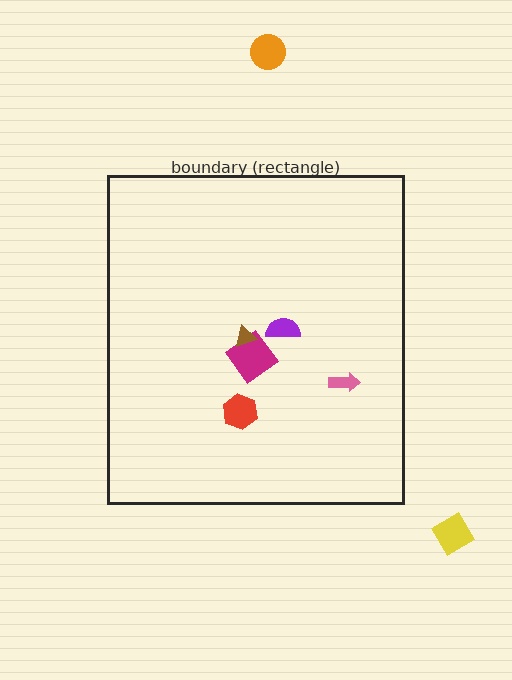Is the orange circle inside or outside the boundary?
Outside.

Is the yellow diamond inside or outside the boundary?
Outside.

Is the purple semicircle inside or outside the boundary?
Inside.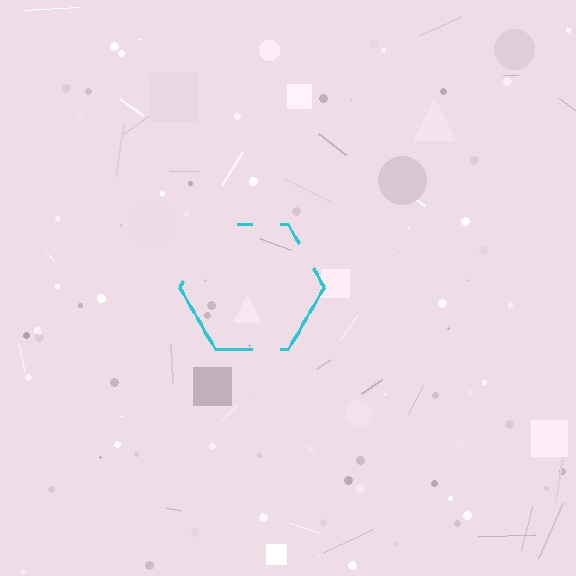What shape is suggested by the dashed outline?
The dashed outline suggests a hexagon.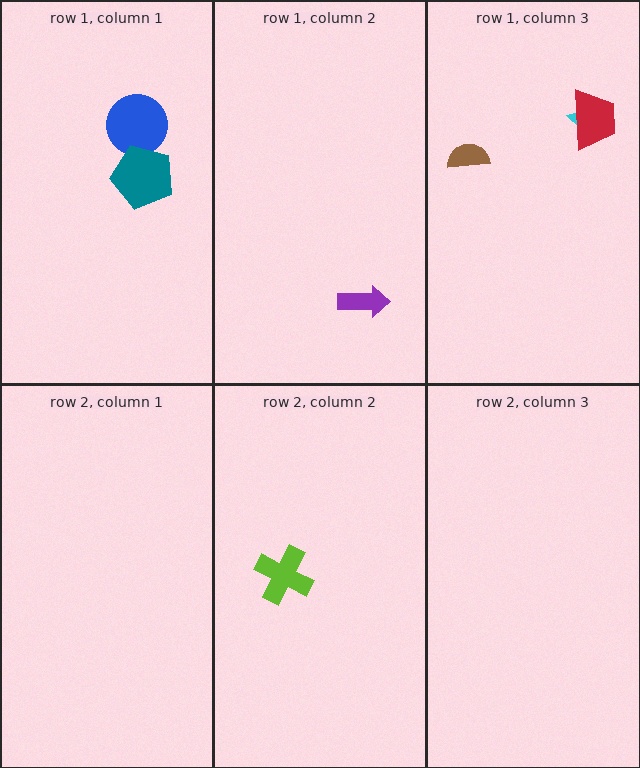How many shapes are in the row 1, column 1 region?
2.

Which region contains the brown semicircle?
The row 1, column 3 region.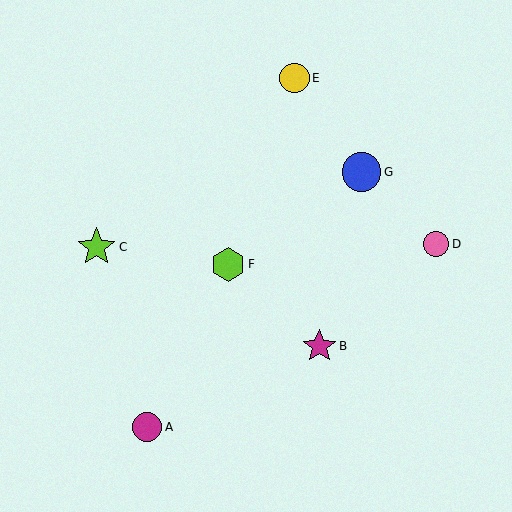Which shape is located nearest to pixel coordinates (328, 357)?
The magenta star (labeled B) at (319, 346) is nearest to that location.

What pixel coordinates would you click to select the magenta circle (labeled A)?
Click at (147, 427) to select the magenta circle A.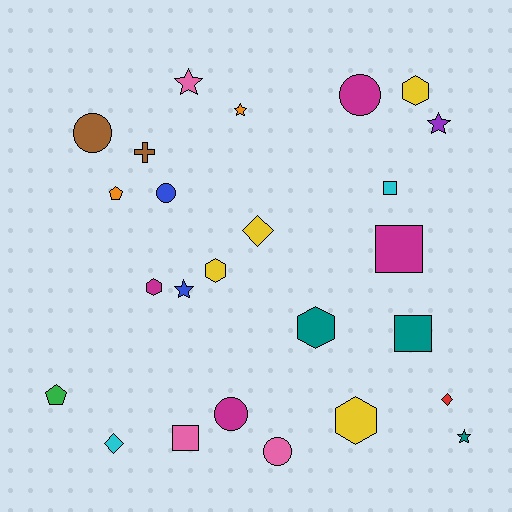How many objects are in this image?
There are 25 objects.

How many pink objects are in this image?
There are 3 pink objects.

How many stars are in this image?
There are 5 stars.